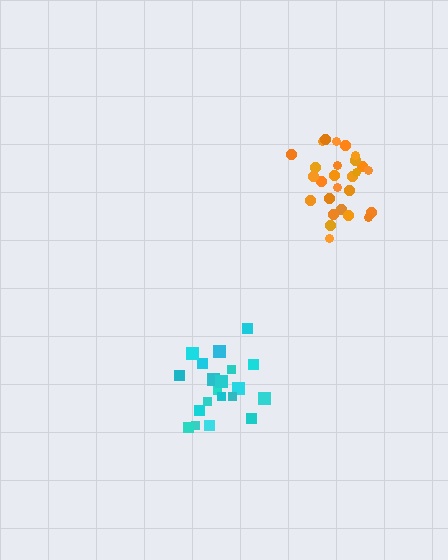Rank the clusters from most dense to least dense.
orange, cyan.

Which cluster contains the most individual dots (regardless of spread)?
Orange (27).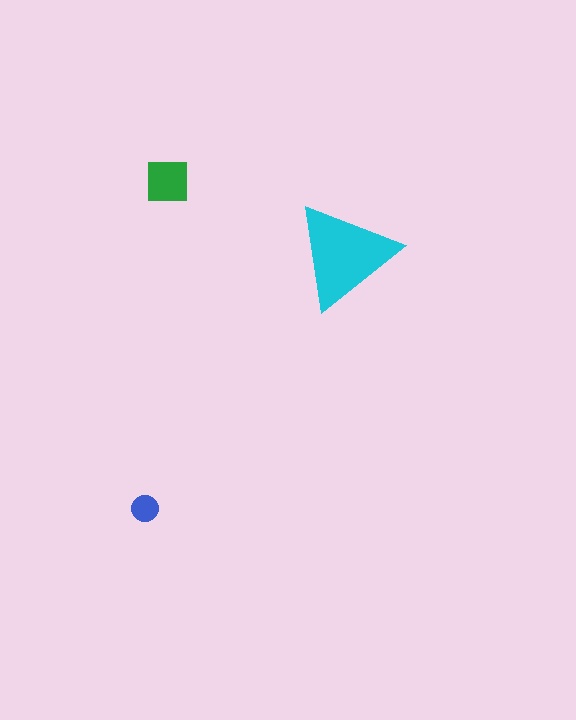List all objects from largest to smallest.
The cyan triangle, the green square, the blue circle.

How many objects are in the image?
There are 3 objects in the image.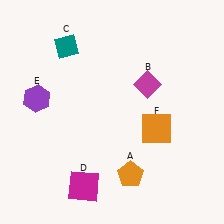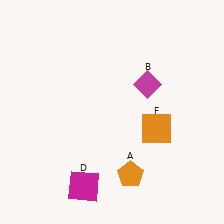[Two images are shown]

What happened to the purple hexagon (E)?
The purple hexagon (E) was removed in Image 2. It was in the top-left area of Image 1.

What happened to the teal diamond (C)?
The teal diamond (C) was removed in Image 2. It was in the top-left area of Image 1.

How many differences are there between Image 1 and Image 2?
There are 2 differences between the two images.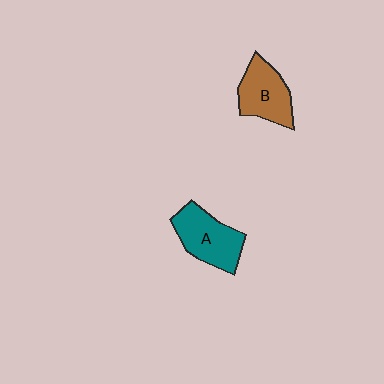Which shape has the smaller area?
Shape B (brown).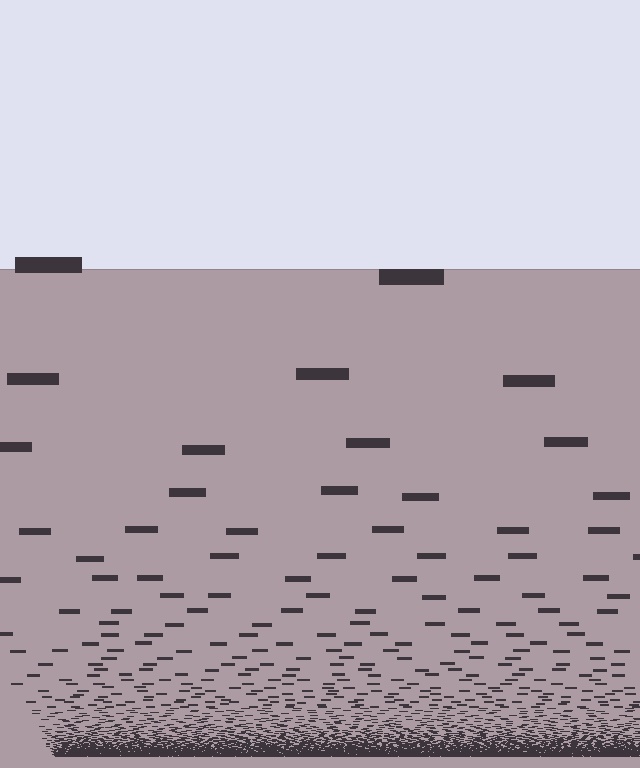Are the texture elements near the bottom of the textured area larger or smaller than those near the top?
Smaller. The gradient is inverted — elements near the bottom are smaller and denser.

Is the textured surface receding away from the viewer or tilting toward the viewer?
The surface appears to tilt toward the viewer. Texture elements get larger and sparser toward the top.